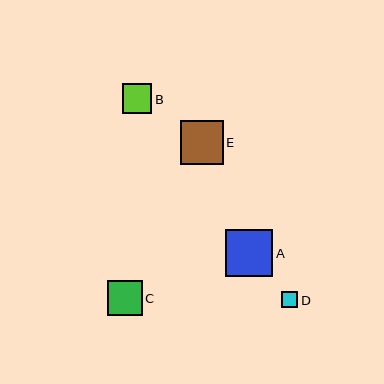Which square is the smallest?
Square D is the smallest with a size of approximately 16 pixels.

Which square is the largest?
Square A is the largest with a size of approximately 47 pixels.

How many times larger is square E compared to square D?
Square E is approximately 2.7 times the size of square D.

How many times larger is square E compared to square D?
Square E is approximately 2.7 times the size of square D.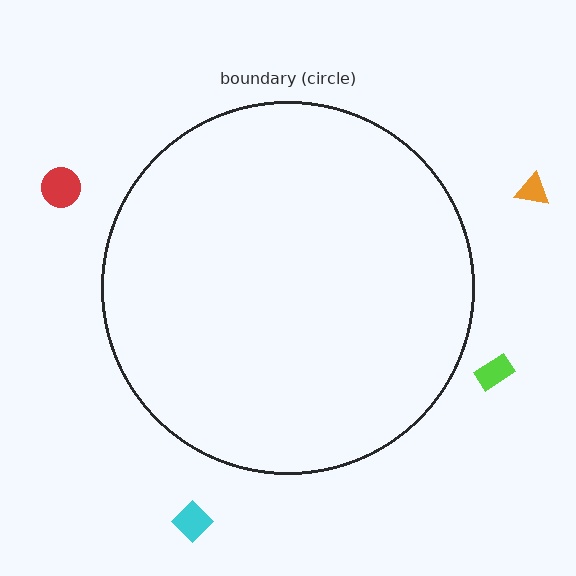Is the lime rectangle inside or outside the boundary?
Outside.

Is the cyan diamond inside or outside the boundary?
Outside.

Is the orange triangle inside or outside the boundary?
Outside.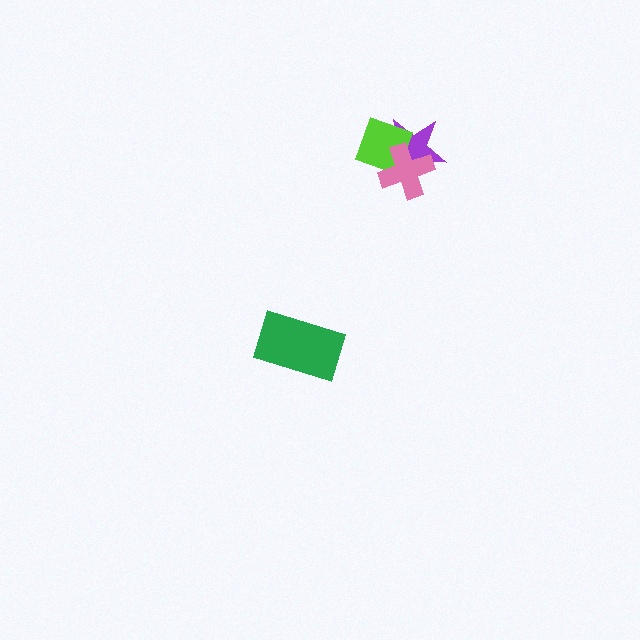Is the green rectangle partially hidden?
No, no other shape covers it.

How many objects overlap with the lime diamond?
2 objects overlap with the lime diamond.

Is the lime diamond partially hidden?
Yes, it is partially covered by another shape.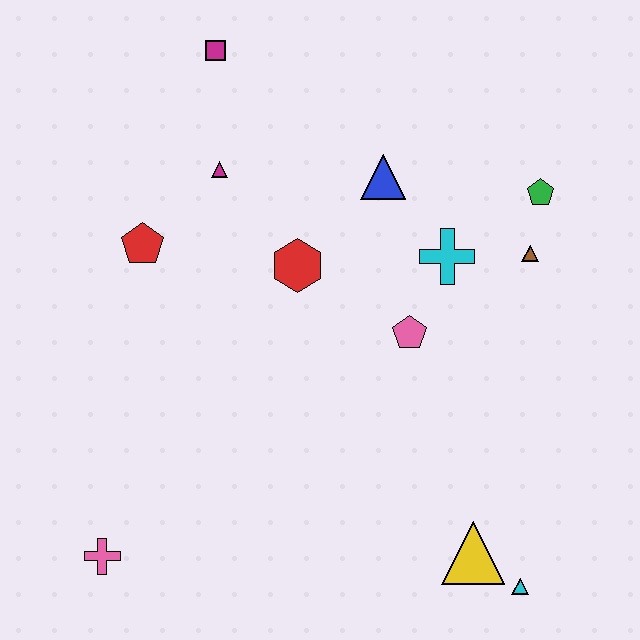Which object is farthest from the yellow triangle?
The magenta square is farthest from the yellow triangle.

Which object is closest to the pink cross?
The red pentagon is closest to the pink cross.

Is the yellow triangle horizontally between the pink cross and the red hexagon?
No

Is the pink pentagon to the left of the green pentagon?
Yes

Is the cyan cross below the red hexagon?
No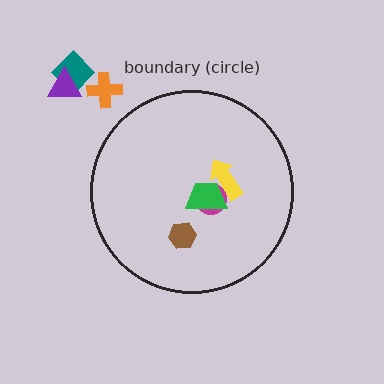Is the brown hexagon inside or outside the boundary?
Inside.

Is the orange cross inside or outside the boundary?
Outside.